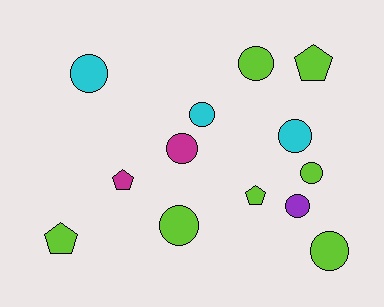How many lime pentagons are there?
There are 3 lime pentagons.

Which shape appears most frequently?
Circle, with 9 objects.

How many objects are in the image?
There are 13 objects.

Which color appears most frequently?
Lime, with 7 objects.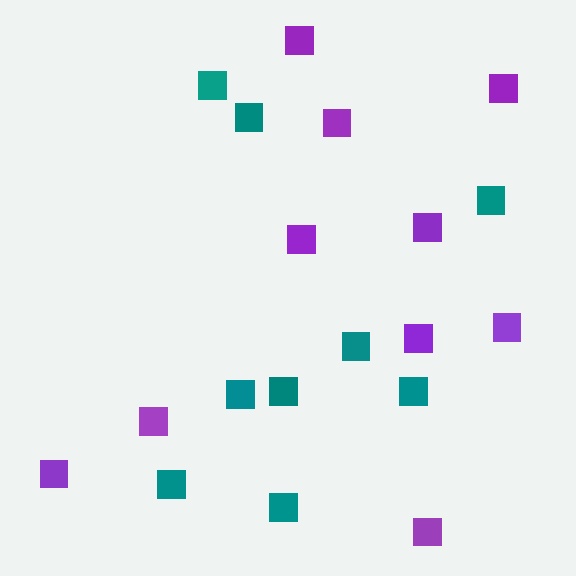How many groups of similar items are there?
There are 2 groups: one group of teal squares (9) and one group of purple squares (10).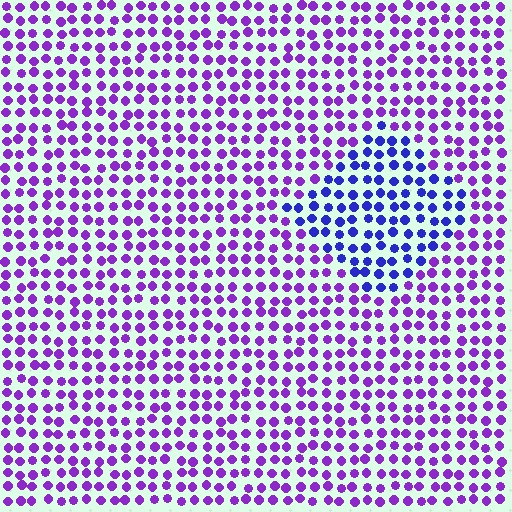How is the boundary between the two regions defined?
The boundary is defined purely by a slight shift in hue (about 38 degrees). Spacing, size, and orientation are identical on both sides.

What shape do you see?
I see a diamond.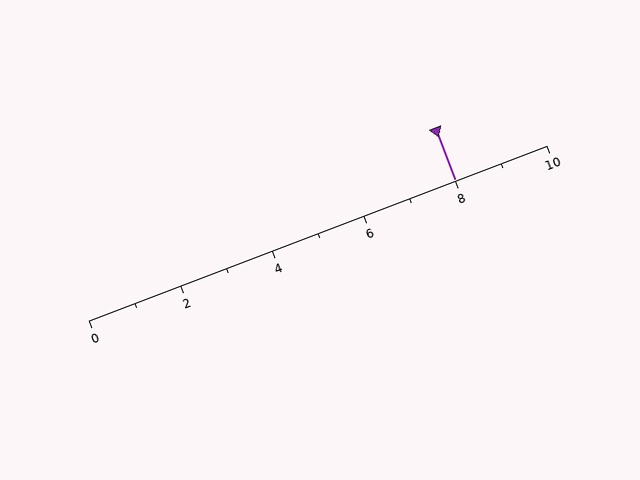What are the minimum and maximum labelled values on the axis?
The axis runs from 0 to 10.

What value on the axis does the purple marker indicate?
The marker indicates approximately 8.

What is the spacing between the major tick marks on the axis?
The major ticks are spaced 2 apart.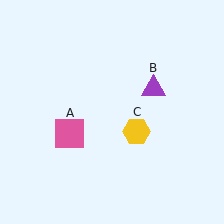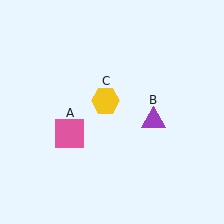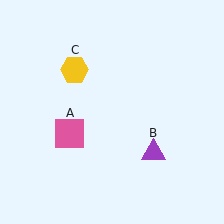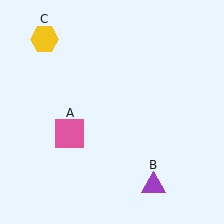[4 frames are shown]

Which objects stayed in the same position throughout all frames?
Pink square (object A) remained stationary.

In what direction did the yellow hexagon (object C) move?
The yellow hexagon (object C) moved up and to the left.